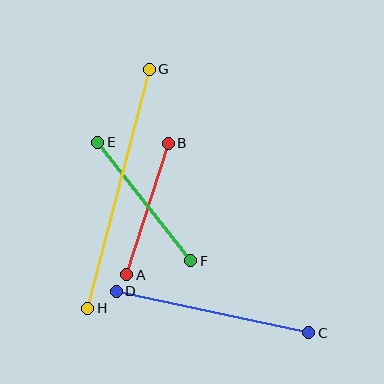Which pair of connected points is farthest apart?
Points G and H are farthest apart.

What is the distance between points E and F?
The distance is approximately 150 pixels.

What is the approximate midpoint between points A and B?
The midpoint is at approximately (148, 209) pixels.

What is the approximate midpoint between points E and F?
The midpoint is at approximately (144, 202) pixels.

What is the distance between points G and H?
The distance is approximately 247 pixels.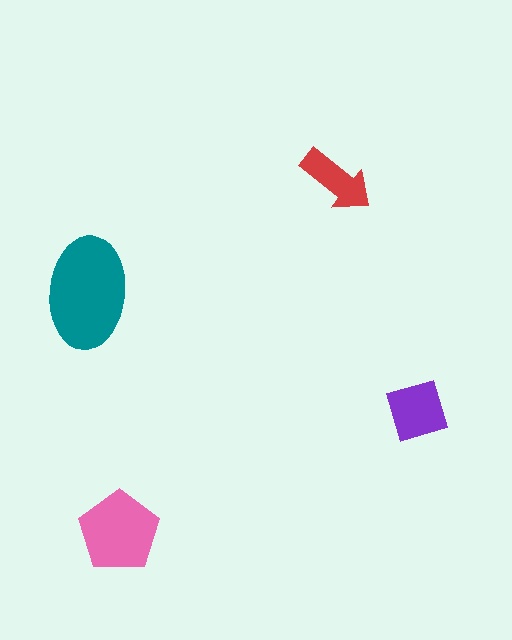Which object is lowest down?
The pink pentagon is bottommost.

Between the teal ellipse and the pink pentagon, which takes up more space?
The teal ellipse.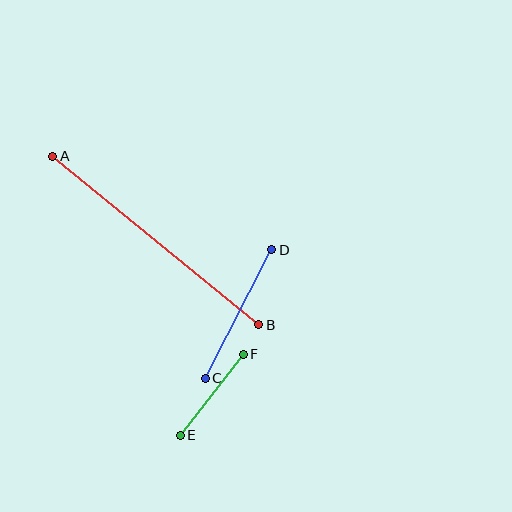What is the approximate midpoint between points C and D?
The midpoint is at approximately (239, 314) pixels.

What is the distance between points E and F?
The distance is approximately 103 pixels.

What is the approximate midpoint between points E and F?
The midpoint is at approximately (212, 395) pixels.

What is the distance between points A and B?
The distance is approximately 266 pixels.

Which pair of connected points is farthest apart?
Points A and B are farthest apart.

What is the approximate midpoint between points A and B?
The midpoint is at approximately (156, 241) pixels.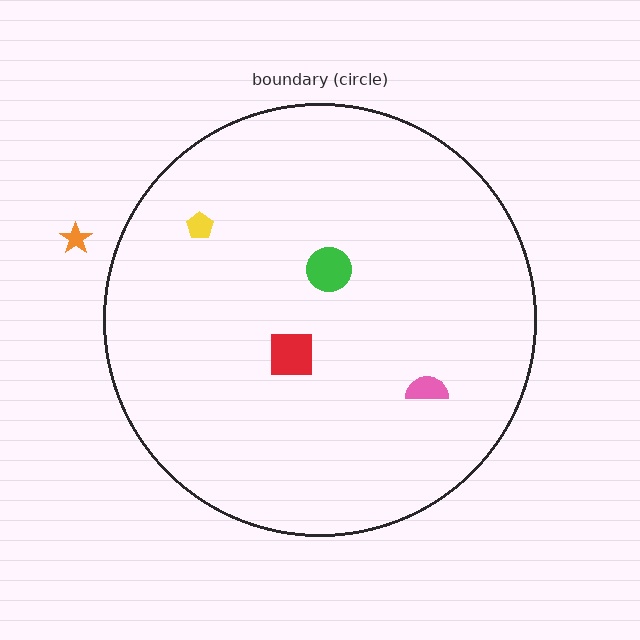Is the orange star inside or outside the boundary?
Outside.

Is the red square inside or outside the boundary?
Inside.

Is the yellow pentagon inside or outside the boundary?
Inside.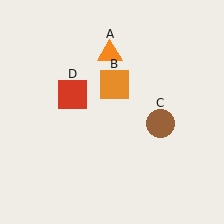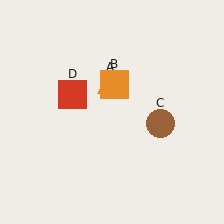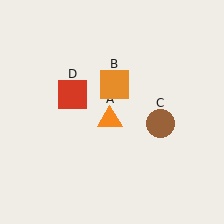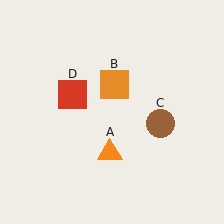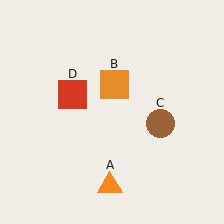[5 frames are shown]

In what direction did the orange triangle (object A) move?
The orange triangle (object A) moved down.